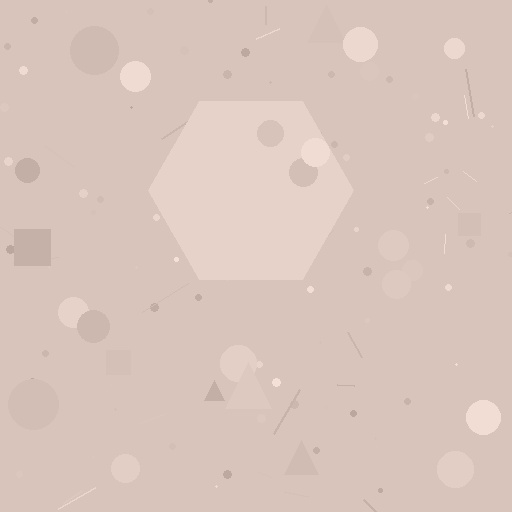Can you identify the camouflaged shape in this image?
The camouflaged shape is a hexagon.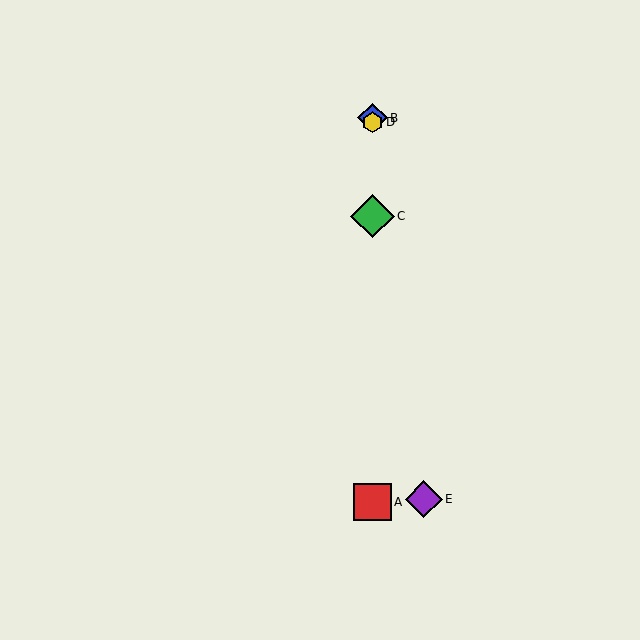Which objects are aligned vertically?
Objects A, B, C, D are aligned vertically.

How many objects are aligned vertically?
4 objects (A, B, C, D) are aligned vertically.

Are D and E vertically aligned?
No, D is at x≈372 and E is at x≈424.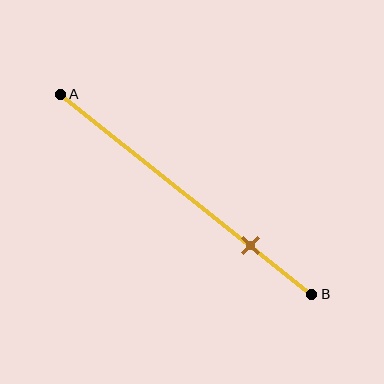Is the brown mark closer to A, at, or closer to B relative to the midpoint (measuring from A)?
The brown mark is closer to point B than the midpoint of segment AB.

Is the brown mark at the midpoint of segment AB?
No, the mark is at about 75% from A, not at the 50% midpoint.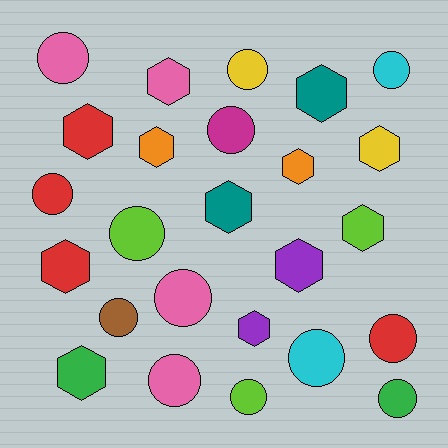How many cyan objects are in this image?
There are 2 cyan objects.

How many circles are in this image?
There are 13 circles.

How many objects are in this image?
There are 25 objects.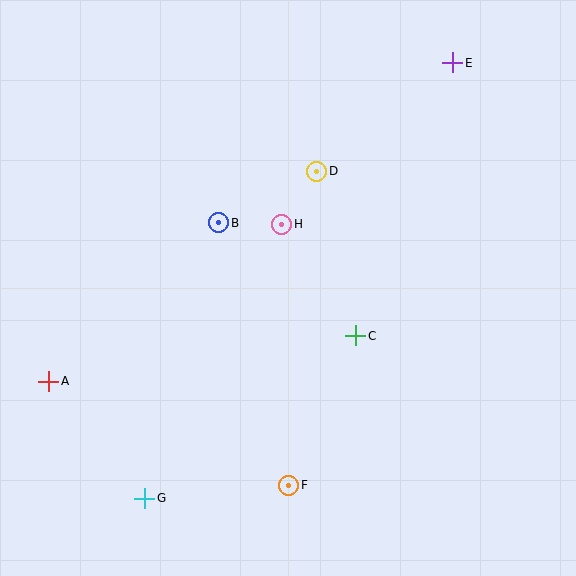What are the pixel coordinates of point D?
Point D is at (317, 171).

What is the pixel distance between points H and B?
The distance between H and B is 63 pixels.